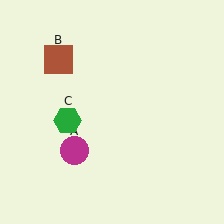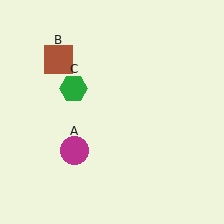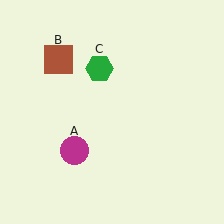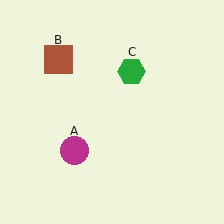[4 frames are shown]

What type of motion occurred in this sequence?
The green hexagon (object C) rotated clockwise around the center of the scene.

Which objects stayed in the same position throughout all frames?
Magenta circle (object A) and brown square (object B) remained stationary.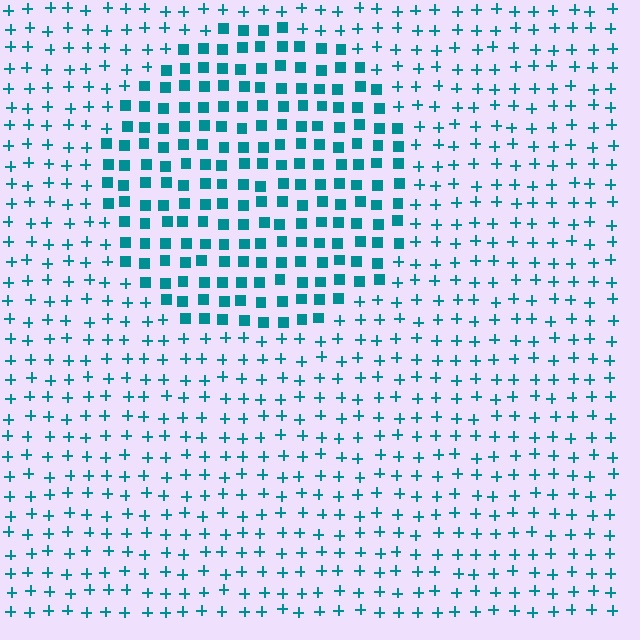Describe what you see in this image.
The image is filled with small teal elements arranged in a uniform grid. A circle-shaped region contains squares, while the surrounding area contains plus signs. The boundary is defined purely by the change in element shape.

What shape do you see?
I see a circle.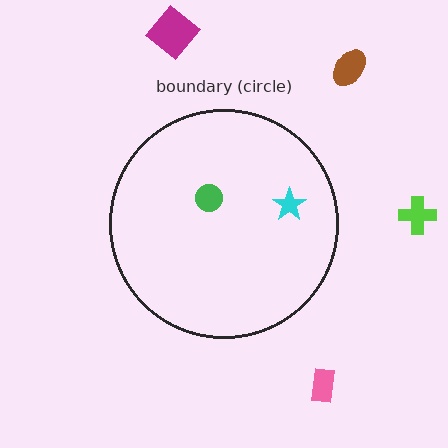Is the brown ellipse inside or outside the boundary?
Outside.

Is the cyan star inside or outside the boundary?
Inside.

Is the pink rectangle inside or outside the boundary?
Outside.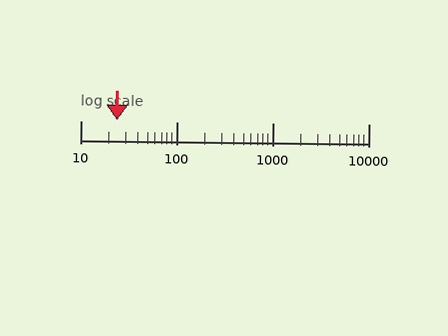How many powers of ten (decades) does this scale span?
The scale spans 3 decades, from 10 to 10000.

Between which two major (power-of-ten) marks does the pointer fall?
The pointer is between 10 and 100.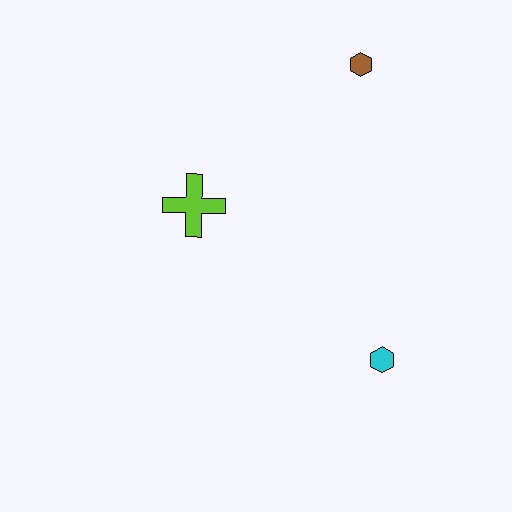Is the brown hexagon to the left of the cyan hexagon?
Yes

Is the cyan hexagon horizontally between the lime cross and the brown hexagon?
No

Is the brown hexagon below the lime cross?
No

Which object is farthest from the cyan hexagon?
The brown hexagon is farthest from the cyan hexagon.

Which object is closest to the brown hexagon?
The lime cross is closest to the brown hexagon.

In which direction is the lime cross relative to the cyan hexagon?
The lime cross is to the left of the cyan hexagon.